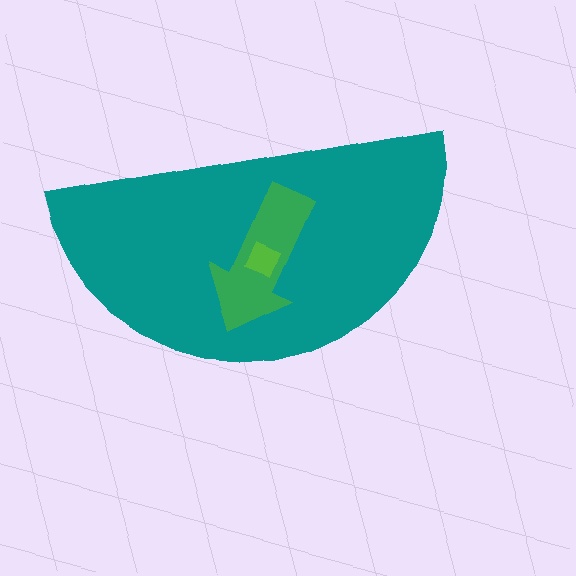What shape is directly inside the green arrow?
The lime square.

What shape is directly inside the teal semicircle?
The green arrow.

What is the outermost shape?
The teal semicircle.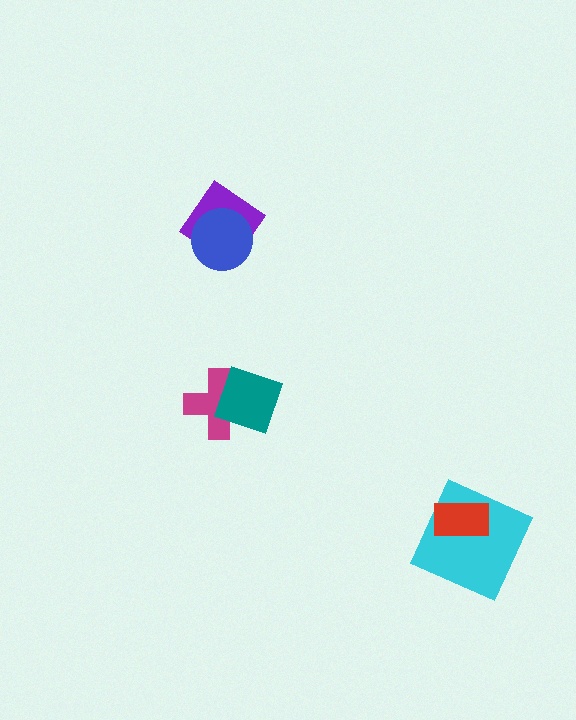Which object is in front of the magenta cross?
The teal diamond is in front of the magenta cross.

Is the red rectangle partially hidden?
No, no other shape covers it.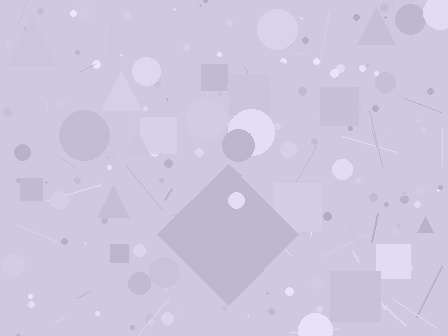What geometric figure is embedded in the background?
A diamond is embedded in the background.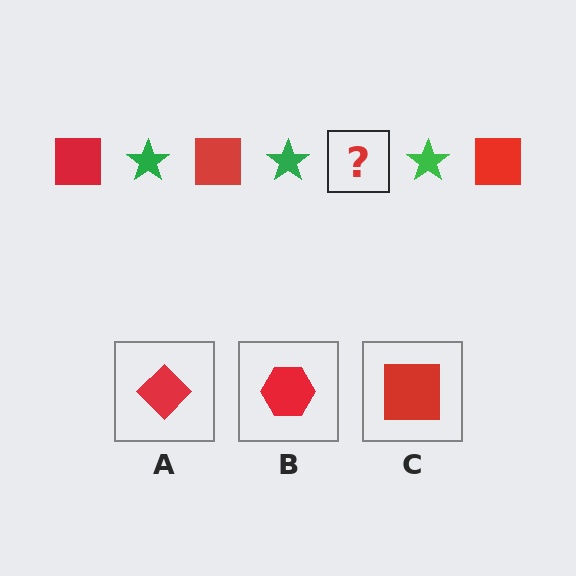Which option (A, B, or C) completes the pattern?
C.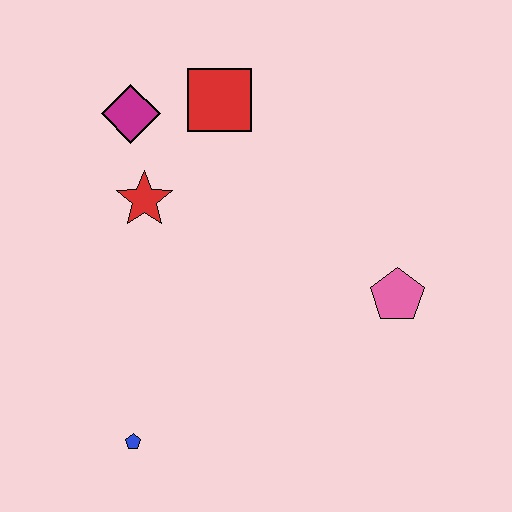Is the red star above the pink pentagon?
Yes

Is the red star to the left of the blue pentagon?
No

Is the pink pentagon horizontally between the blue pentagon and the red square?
No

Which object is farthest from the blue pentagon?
The red square is farthest from the blue pentagon.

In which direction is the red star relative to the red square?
The red star is below the red square.